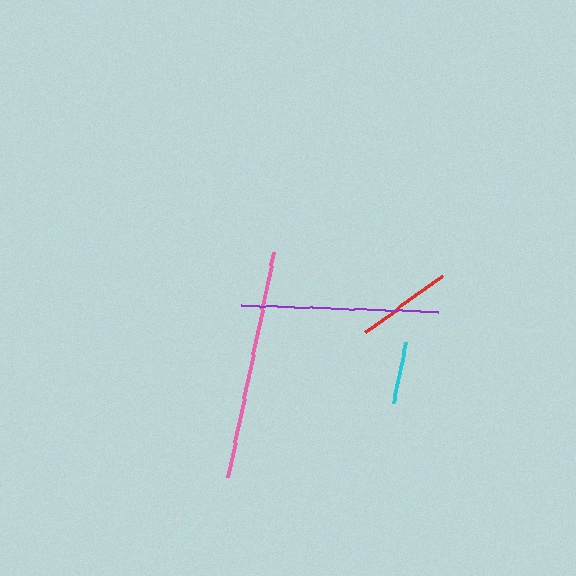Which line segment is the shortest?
The cyan line is the shortest at approximately 62 pixels.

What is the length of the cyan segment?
The cyan segment is approximately 62 pixels long.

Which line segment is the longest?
The pink line is the longest at approximately 230 pixels.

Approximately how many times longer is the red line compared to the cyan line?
The red line is approximately 1.5 times the length of the cyan line.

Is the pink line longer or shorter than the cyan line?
The pink line is longer than the cyan line.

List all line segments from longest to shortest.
From longest to shortest: pink, purple, red, cyan.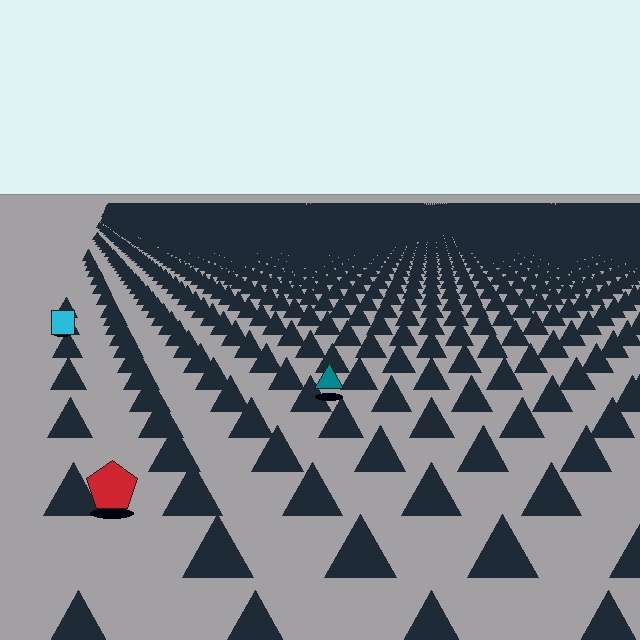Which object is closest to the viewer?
The red pentagon is closest. The texture marks near it are larger and more spread out.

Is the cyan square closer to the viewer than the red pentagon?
No. The red pentagon is closer — you can tell from the texture gradient: the ground texture is coarser near it.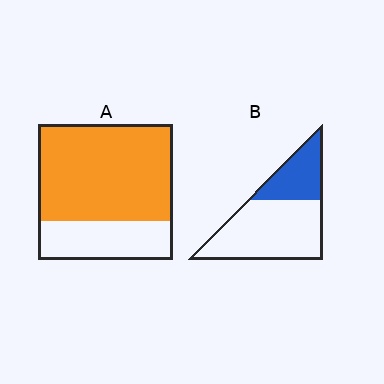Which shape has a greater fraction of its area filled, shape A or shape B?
Shape A.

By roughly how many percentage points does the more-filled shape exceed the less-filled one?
By roughly 40 percentage points (A over B).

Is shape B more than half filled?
No.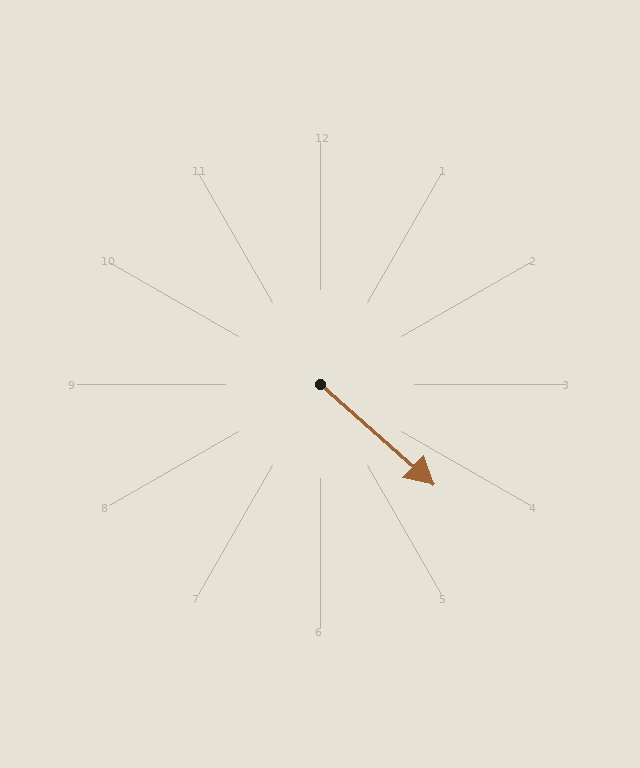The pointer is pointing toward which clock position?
Roughly 4 o'clock.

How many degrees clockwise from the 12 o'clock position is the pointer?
Approximately 132 degrees.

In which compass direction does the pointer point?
Southeast.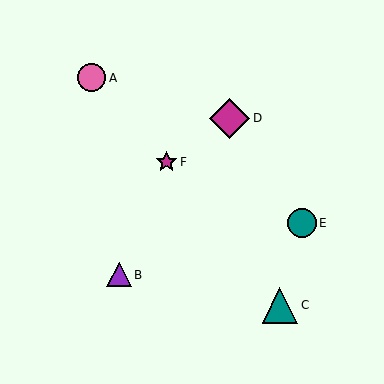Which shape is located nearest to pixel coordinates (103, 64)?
The pink circle (labeled A) at (92, 78) is nearest to that location.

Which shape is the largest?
The magenta diamond (labeled D) is the largest.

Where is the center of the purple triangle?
The center of the purple triangle is at (119, 275).